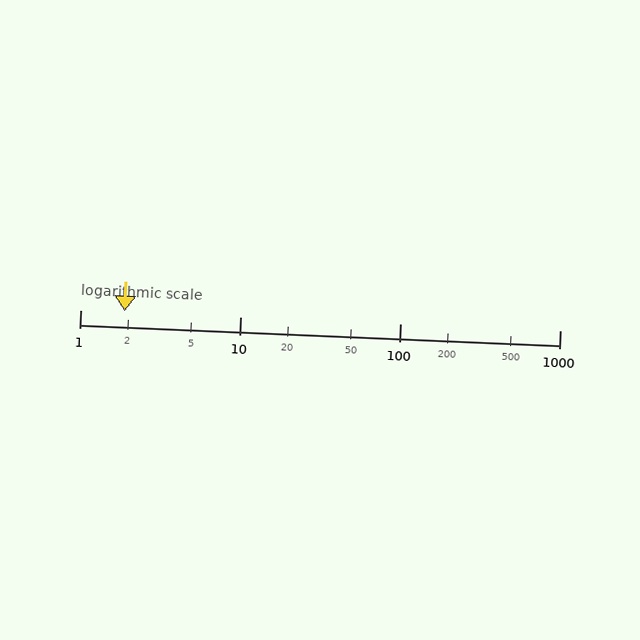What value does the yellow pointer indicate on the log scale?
The pointer indicates approximately 1.9.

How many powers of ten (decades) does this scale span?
The scale spans 3 decades, from 1 to 1000.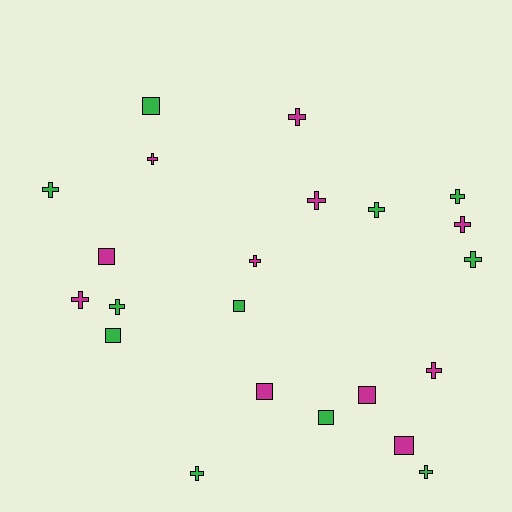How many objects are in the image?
There are 22 objects.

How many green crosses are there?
There are 7 green crosses.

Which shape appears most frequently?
Cross, with 14 objects.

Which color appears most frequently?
Green, with 11 objects.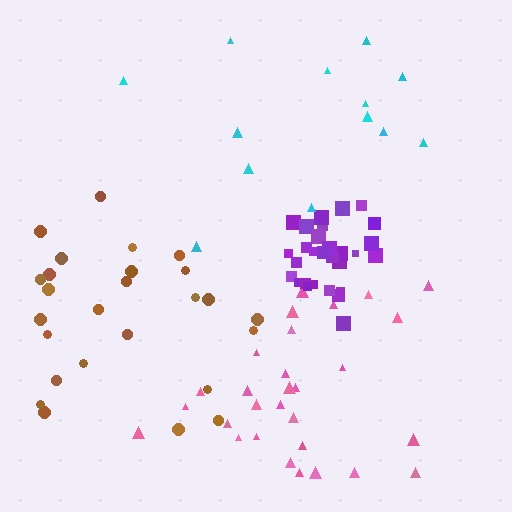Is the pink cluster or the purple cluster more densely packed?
Purple.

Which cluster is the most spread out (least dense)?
Cyan.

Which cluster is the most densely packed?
Purple.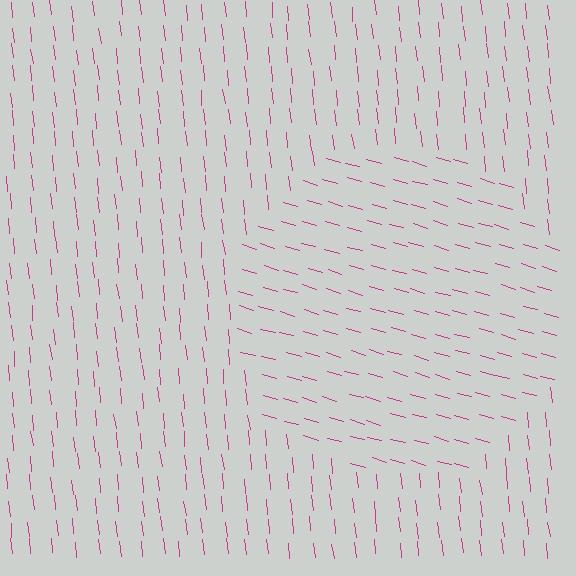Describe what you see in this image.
The image is filled with small magenta line segments. A circle region in the image has lines oriented differently from the surrounding lines, creating a visible texture boundary.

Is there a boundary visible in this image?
Yes, there is a texture boundary formed by a change in line orientation.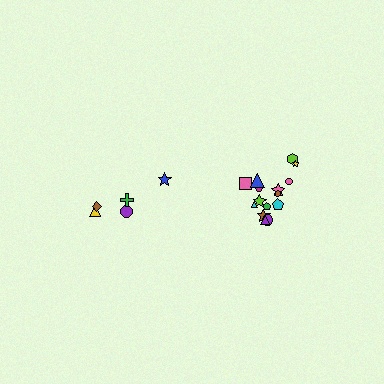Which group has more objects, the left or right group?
The right group.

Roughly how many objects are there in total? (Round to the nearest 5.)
Roughly 20 objects in total.